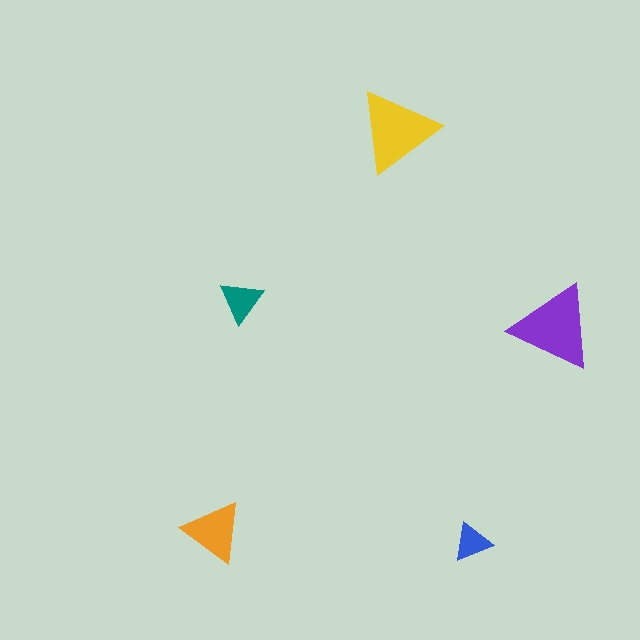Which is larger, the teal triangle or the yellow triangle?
The yellow one.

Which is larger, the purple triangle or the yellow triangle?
The purple one.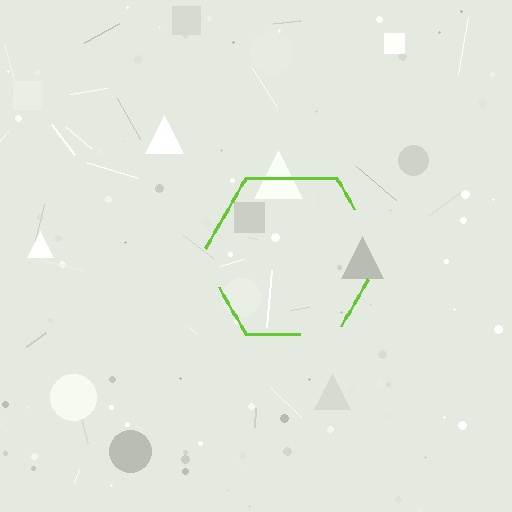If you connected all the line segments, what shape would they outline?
They would outline a hexagon.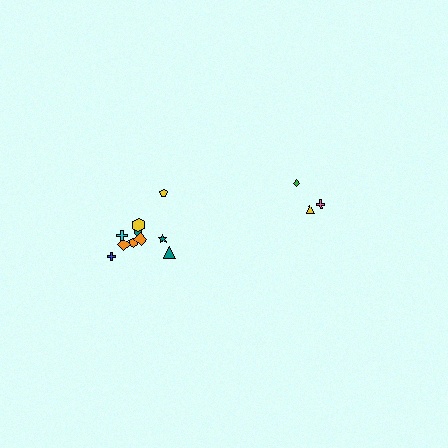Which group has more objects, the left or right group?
The left group.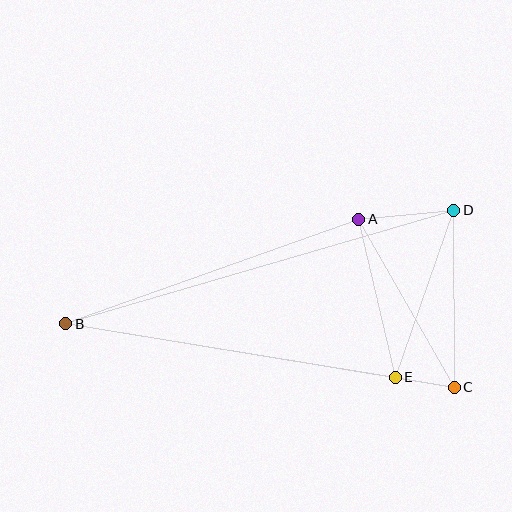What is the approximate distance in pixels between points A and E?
The distance between A and E is approximately 162 pixels.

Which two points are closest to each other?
Points C and E are closest to each other.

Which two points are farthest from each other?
Points B and D are farthest from each other.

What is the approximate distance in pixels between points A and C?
The distance between A and C is approximately 193 pixels.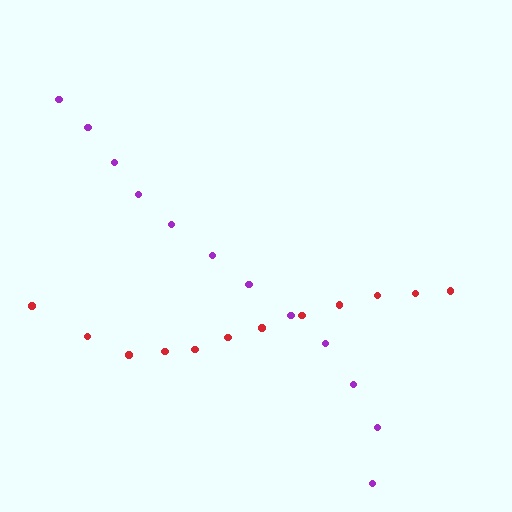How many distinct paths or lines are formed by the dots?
There are 2 distinct paths.